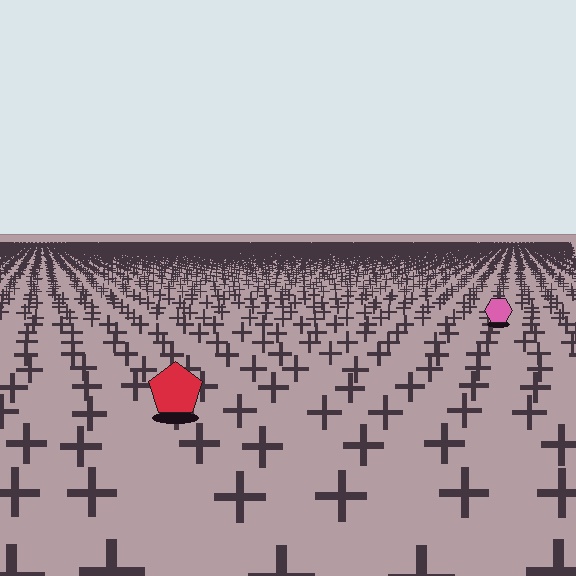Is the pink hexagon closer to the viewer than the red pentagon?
No. The red pentagon is closer — you can tell from the texture gradient: the ground texture is coarser near it.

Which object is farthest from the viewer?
The pink hexagon is farthest from the viewer. It appears smaller and the ground texture around it is denser.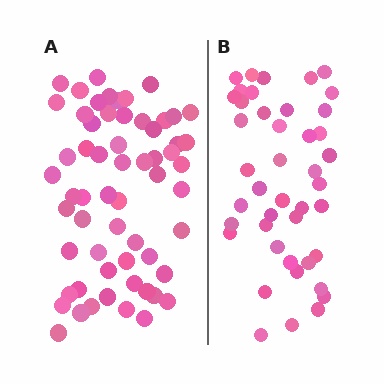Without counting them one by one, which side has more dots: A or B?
Region A (the left region) has more dots.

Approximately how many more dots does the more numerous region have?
Region A has approximately 15 more dots than region B.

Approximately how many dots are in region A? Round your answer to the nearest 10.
About 60 dots.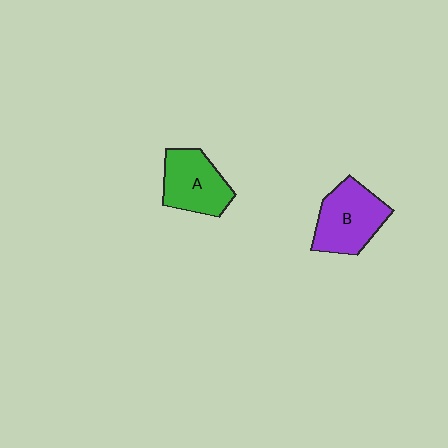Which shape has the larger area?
Shape B (purple).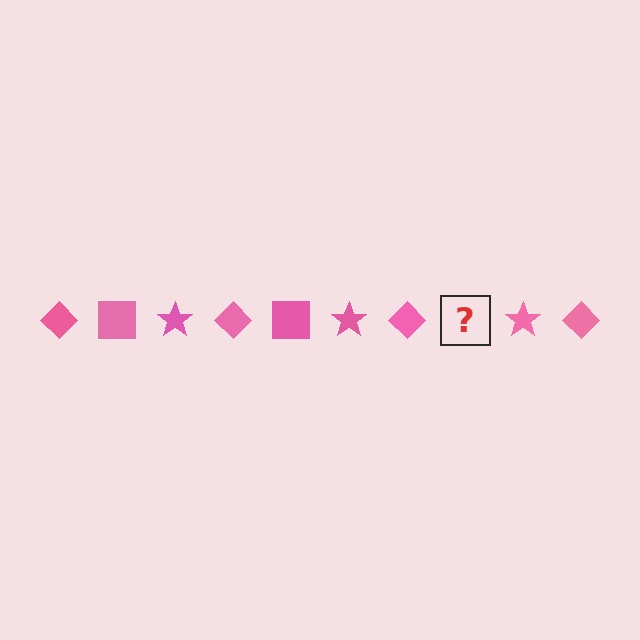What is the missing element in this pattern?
The missing element is a pink square.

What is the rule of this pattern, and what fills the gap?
The rule is that the pattern cycles through diamond, square, star shapes in pink. The gap should be filled with a pink square.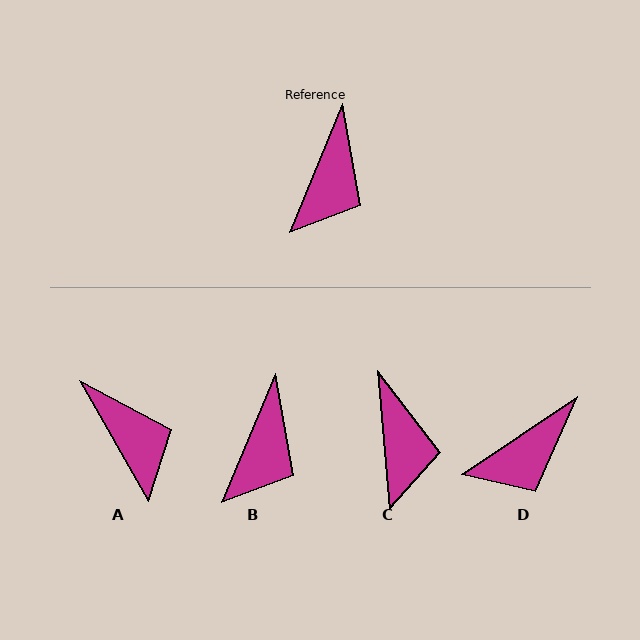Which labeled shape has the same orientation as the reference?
B.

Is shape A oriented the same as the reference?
No, it is off by about 52 degrees.